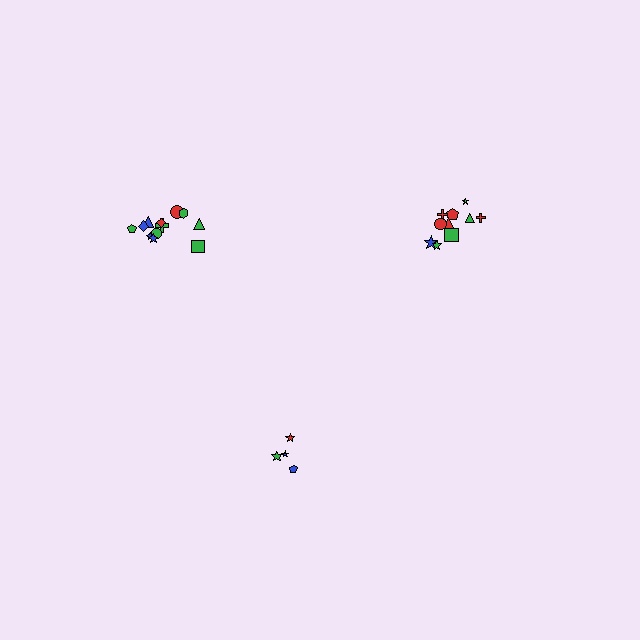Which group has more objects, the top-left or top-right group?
The top-left group.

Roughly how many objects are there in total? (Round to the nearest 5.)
Roughly 25 objects in total.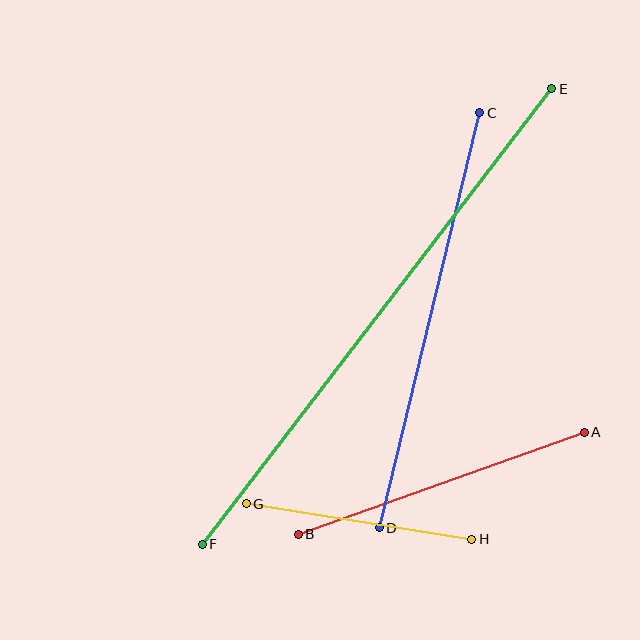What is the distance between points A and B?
The distance is approximately 303 pixels.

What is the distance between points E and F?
The distance is approximately 574 pixels.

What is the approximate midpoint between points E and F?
The midpoint is at approximately (377, 316) pixels.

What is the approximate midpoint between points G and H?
The midpoint is at approximately (359, 521) pixels.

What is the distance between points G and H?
The distance is approximately 228 pixels.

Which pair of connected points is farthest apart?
Points E and F are farthest apart.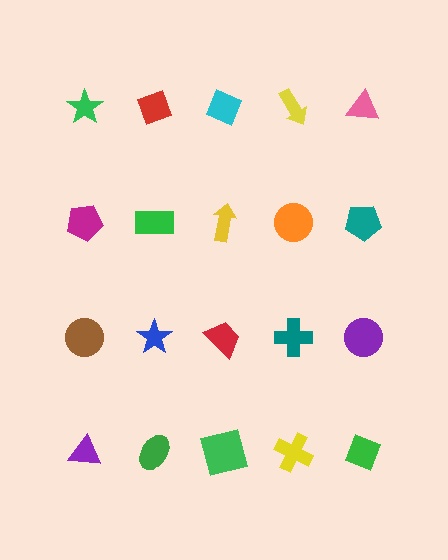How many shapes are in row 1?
5 shapes.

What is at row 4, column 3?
A green square.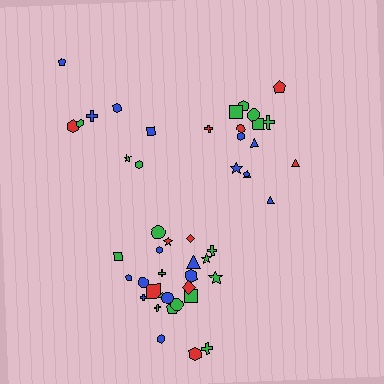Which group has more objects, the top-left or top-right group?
The top-right group.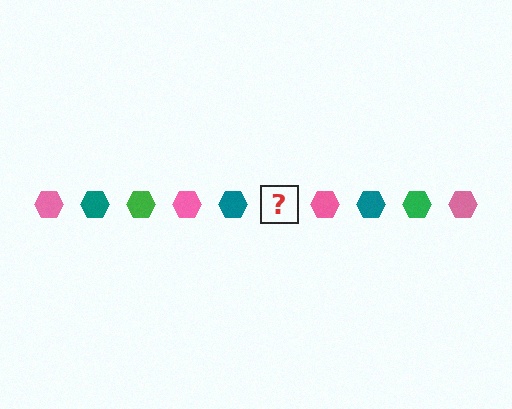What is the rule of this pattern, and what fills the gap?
The rule is that the pattern cycles through pink, teal, green hexagons. The gap should be filled with a green hexagon.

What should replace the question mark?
The question mark should be replaced with a green hexagon.